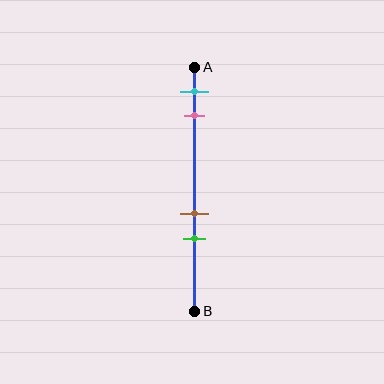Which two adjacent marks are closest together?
The brown and green marks are the closest adjacent pair.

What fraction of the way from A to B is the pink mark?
The pink mark is approximately 20% (0.2) of the way from A to B.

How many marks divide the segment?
There are 4 marks dividing the segment.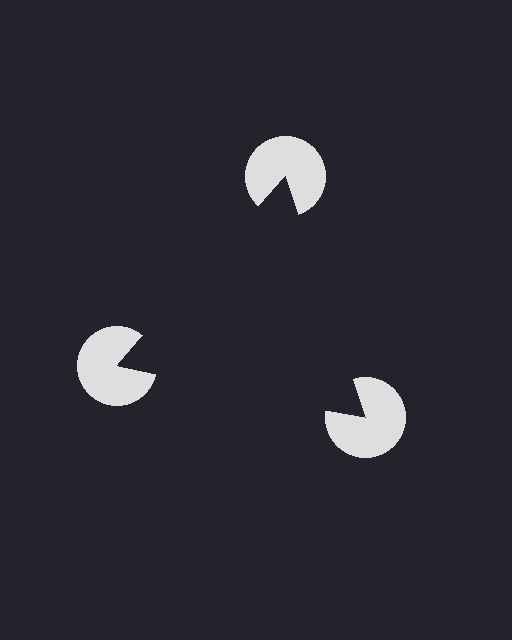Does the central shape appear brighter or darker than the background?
It typically appears slightly darker than the background, even though no actual brightness change is drawn.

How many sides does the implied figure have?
3 sides.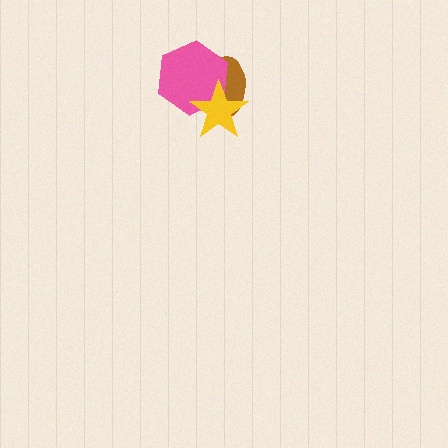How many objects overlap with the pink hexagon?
2 objects overlap with the pink hexagon.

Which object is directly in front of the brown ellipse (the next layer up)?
The pink hexagon is directly in front of the brown ellipse.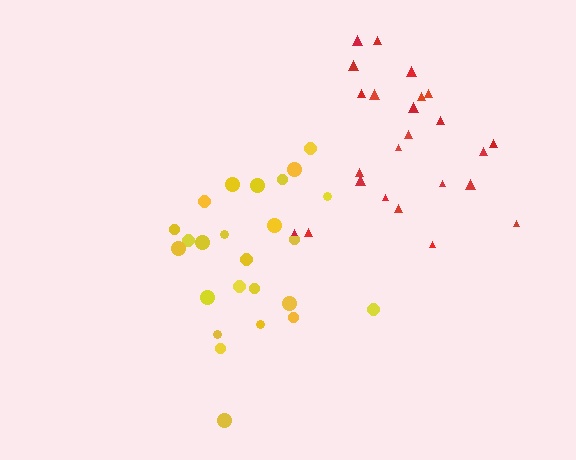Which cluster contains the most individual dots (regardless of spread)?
Yellow (25).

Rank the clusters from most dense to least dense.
red, yellow.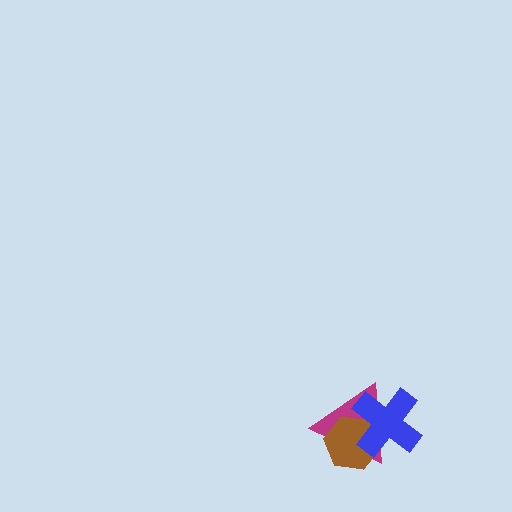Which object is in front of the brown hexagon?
The blue cross is in front of the brown hexagon.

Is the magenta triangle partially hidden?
Yes, it is partially covered by another shape.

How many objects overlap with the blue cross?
2 objects overlap with the blue cross.